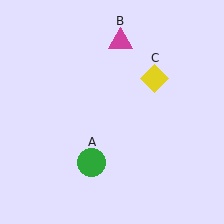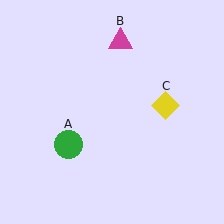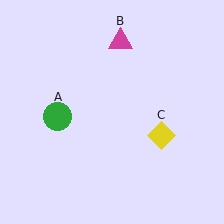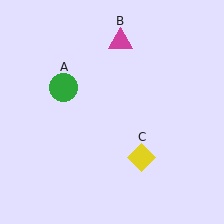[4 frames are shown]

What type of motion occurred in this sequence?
The green circle (object A), yellow diamond (object C) rotated clockwise around the center of the scene.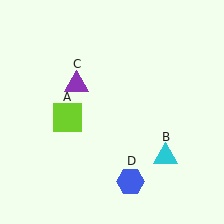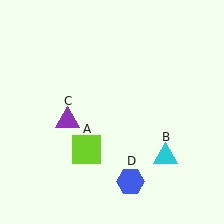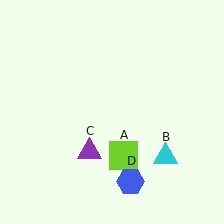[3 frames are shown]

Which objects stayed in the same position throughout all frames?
Cyan triangle (object B) and blue hexagon (object D) remained stationary.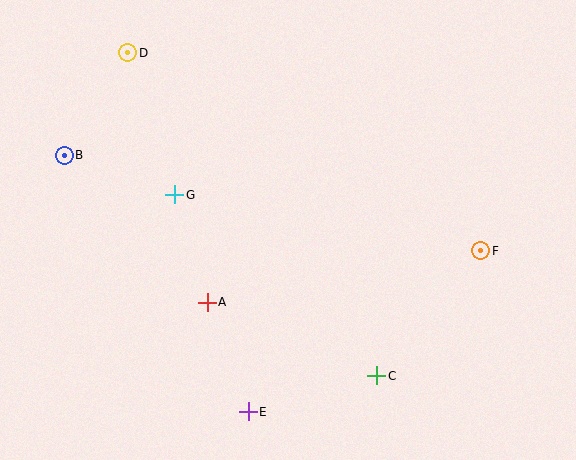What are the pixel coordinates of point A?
Point A is at (207, 302).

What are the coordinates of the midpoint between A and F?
The midpoint between A and F is at (344, 276).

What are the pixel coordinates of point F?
Point F is at (481, 251).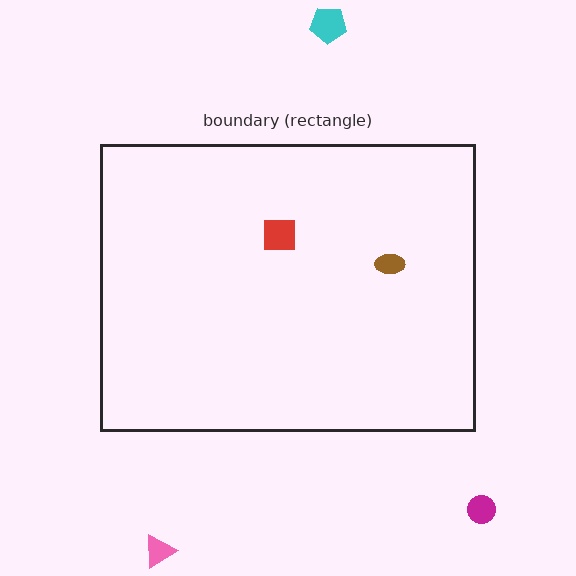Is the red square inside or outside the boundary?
Inside.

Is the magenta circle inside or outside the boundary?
Outside.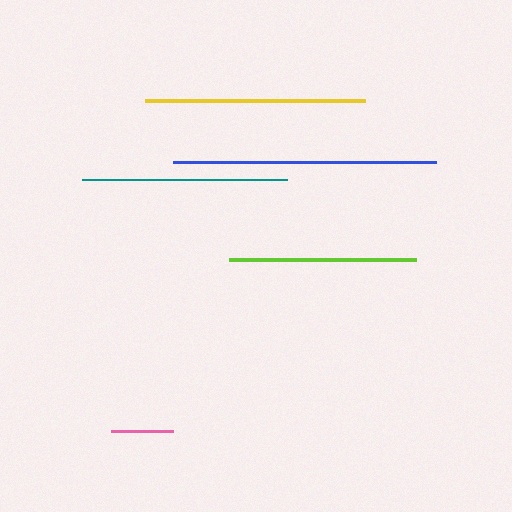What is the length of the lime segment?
The lime segment is approximately 188 pixels long.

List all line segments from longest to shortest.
From longest to shortest: blue, yellow, teal, lime, pink.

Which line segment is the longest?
The blue line is the longest at approximately 264 pixels.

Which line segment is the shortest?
The pink line is the shortest at approximately 61 pixels.